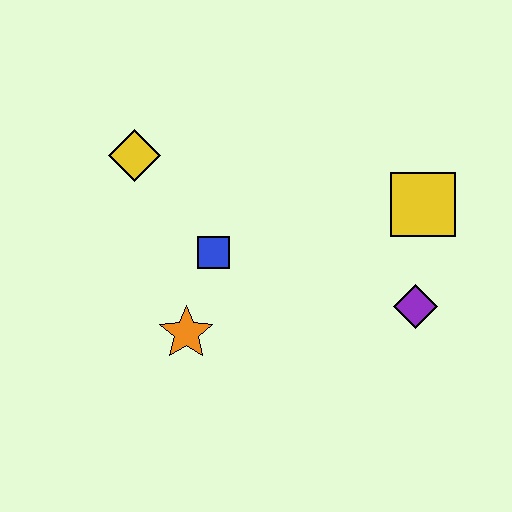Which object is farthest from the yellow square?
The yellow diamond is farthest from the yellow square.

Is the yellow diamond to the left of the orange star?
Yes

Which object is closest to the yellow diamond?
The blue square is closest to the yellow diamond.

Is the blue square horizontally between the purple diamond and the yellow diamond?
Yes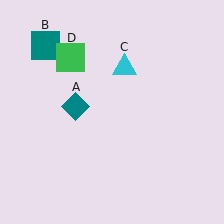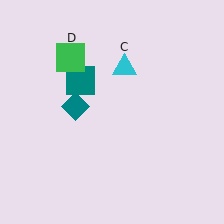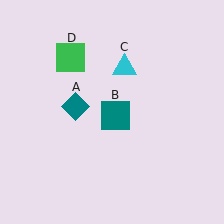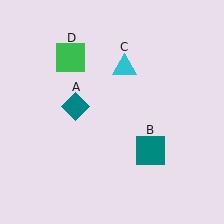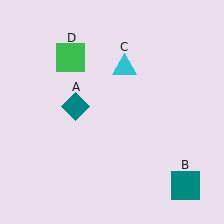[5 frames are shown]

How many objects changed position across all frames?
1 object changed position: teal square (object B).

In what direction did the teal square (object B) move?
The teal square (object B) moved down and to the right.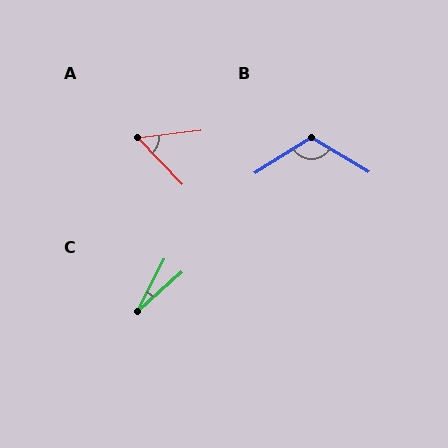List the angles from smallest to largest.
C (21°), A (54°), B (117°).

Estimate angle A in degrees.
Approximately 54 degrees.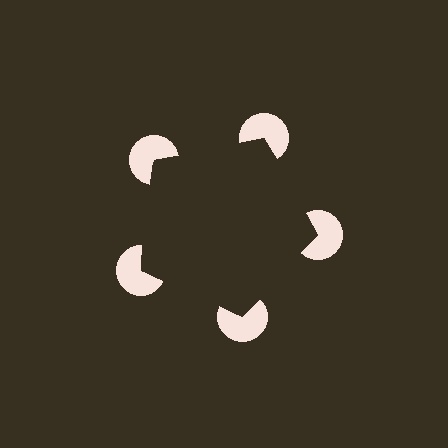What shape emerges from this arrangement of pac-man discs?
An illusory pentagon — its edges are inferred from the aligned wedge cuts in the pac-man discs, not physically drawn.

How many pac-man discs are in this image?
There are 5 — one at each vertex of the illusory pentagon.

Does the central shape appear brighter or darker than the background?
It typically appears slightly darker than the background, even though no actual brightness change is drawn.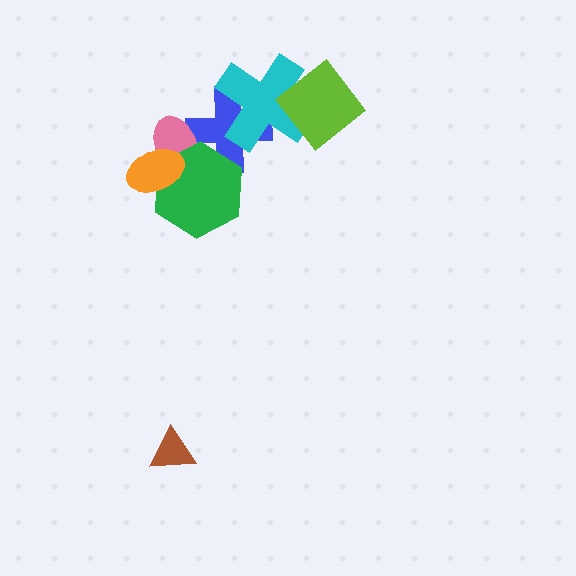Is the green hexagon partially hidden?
Yes, it is partially covered by another shape.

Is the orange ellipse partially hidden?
No, no other shape covers it.